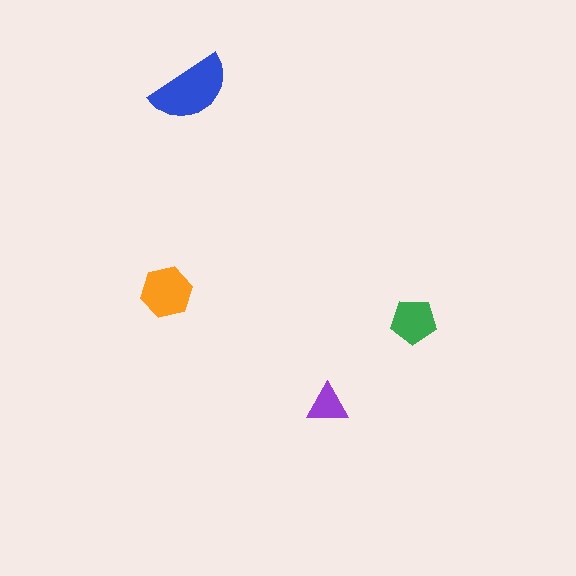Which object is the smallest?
The purple triangle.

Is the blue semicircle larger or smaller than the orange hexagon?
Larger.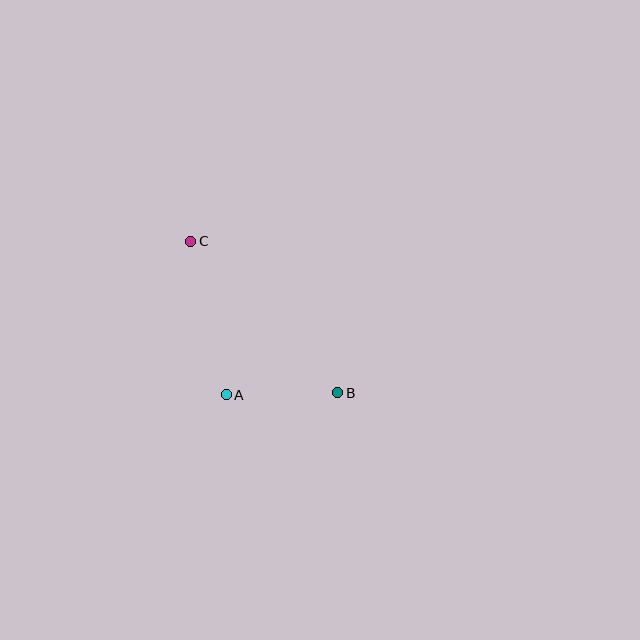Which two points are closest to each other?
Points A and B are closest to each other.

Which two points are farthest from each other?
Points B and C are farthest from each other.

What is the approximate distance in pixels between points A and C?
The distance between A and C is approximately 158 pixels.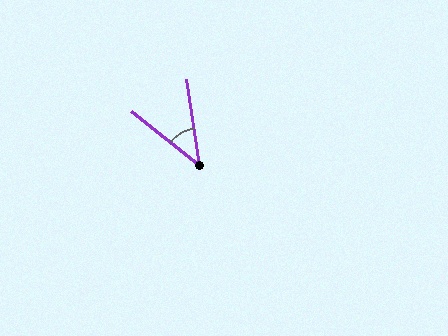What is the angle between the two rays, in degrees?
Approximately 43 degrees.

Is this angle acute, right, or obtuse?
It is acute.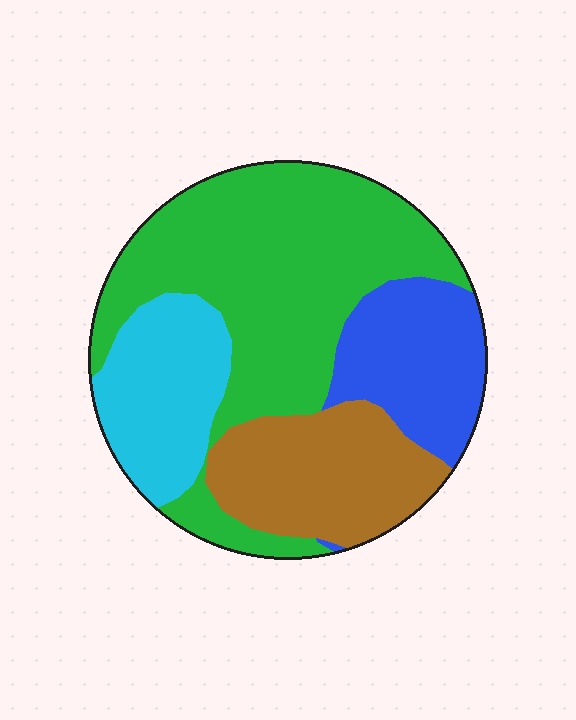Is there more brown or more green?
Green.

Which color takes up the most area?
Green, at roughly 45%.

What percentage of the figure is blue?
Blue takes up less than a quarter of the figure.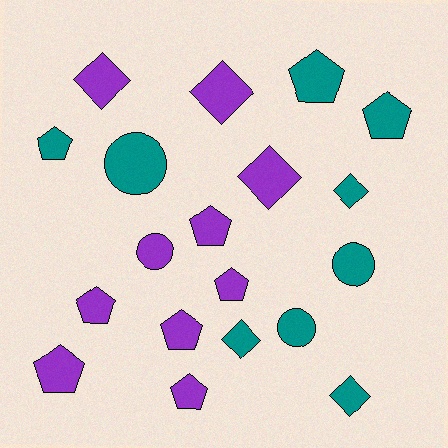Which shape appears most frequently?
Pentagon, with 9 objects.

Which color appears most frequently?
Purple, with 10 objects.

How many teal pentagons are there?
There are 3 teal pentagons.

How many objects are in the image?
There are 19 objects.